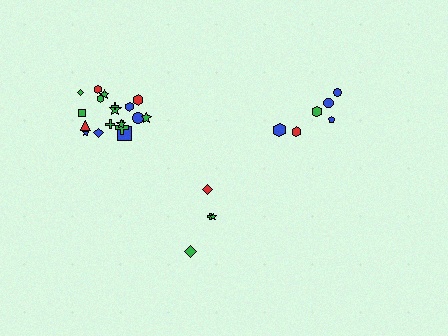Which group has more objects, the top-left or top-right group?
The top-left group.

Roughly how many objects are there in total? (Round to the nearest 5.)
Roughly 30 objects in total.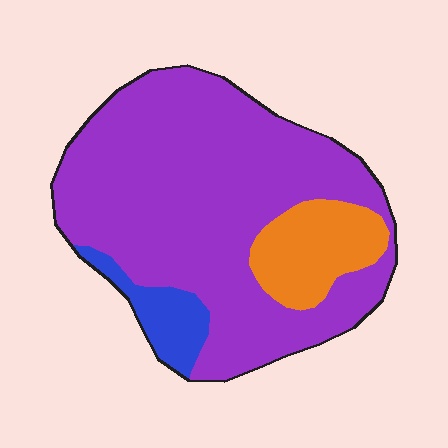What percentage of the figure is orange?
Orange takes up about one eighth (1/8) of the figure.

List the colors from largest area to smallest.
From largest to smallest: purple, orange, blue.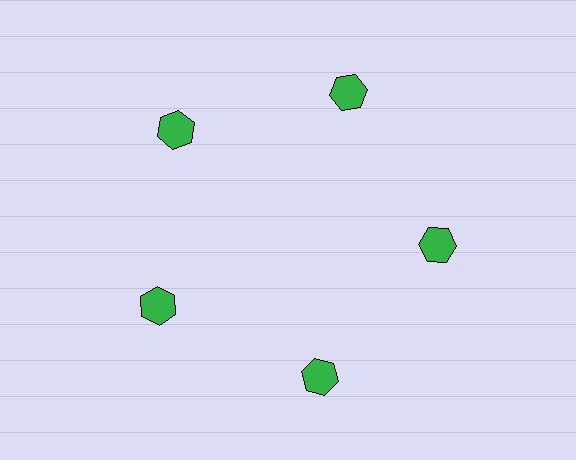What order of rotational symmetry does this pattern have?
This pattern has 5-fold rotational symmetry.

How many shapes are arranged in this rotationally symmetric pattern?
There are 5 shapes, arranged in 5 groups of 1.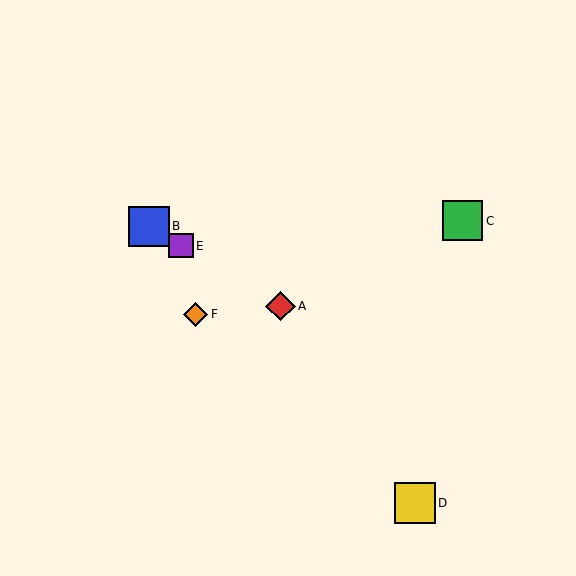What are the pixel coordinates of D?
Object D is at (415, 503).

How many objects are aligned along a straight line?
3 objects (A, B, E) are aligned along a straight line.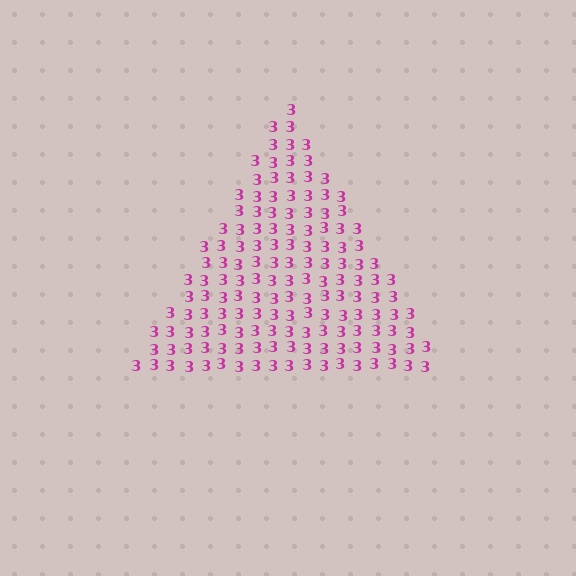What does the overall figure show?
The overall figure shows a triangle.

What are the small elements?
The small elements are digit 3's.